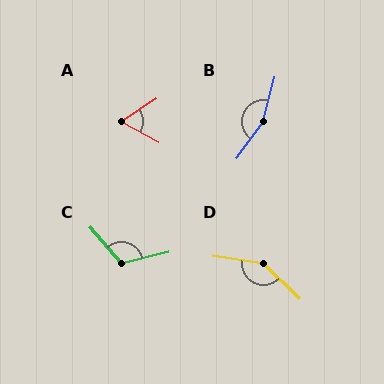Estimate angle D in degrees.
Approximately 143 degrees.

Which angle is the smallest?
A, at approximately 62 degrees.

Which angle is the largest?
B, at approximately 157 degrees.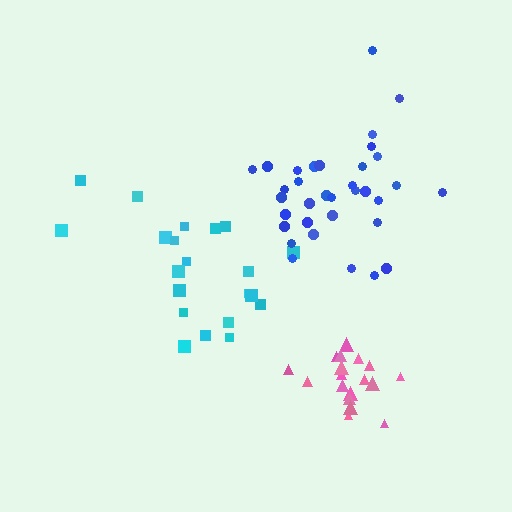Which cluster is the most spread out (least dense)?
Cyan.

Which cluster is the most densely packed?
Pink.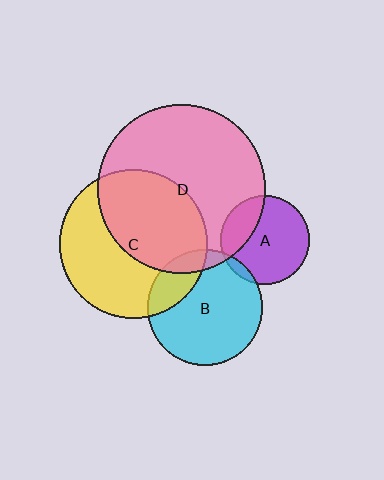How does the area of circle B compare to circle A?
Approximately 1.7 times.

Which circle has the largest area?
Circle D (pink).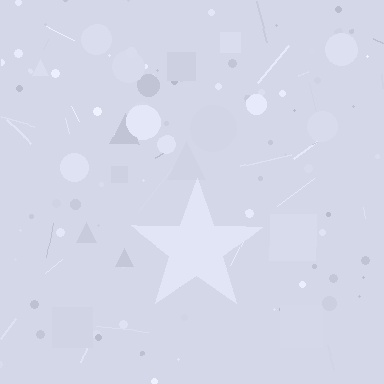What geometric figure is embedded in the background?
A star is embedded in the background.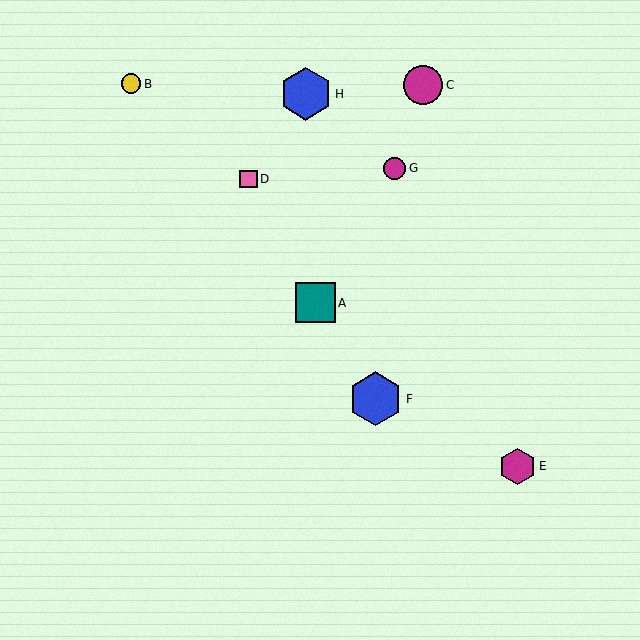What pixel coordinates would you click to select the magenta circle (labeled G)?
Click at (395, 168) to select the magenta circle G.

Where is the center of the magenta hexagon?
The center of the magenta hexagon is at (518, 466).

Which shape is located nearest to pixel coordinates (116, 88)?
The yellow circle (labeled B) at (131, 84) is nearest to that location.